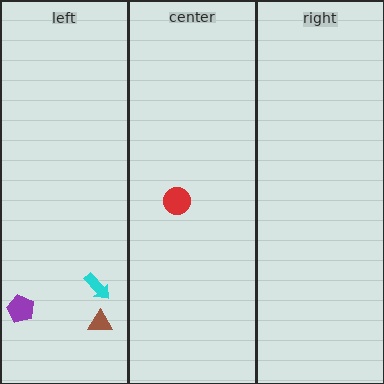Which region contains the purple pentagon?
The left region.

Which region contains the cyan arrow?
The left region.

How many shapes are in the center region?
1.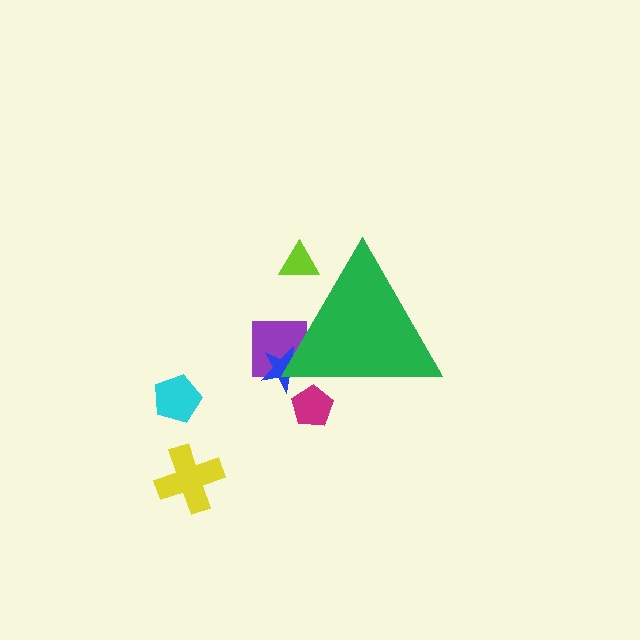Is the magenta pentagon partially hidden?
Yes, the magenta pentagon is partially hidden behind the green triangle.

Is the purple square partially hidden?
Yes, the purple square is partially hidden behind the green triangle.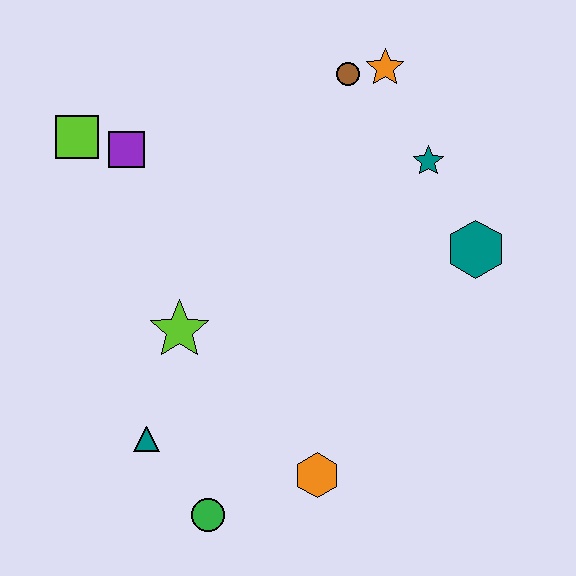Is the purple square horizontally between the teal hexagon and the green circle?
No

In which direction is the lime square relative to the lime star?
The lime square is above the lime star.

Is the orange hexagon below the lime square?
Yes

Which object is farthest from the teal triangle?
The orange star is farthest from the teal triangle.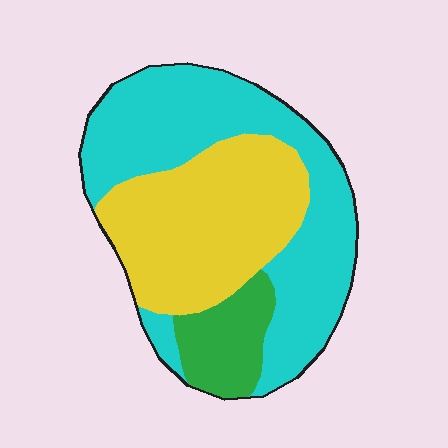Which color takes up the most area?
Cyan, at roughly 50%.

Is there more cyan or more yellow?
Cyan.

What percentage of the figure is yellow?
Yellow covers about 40% of the figure.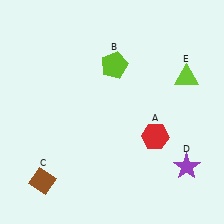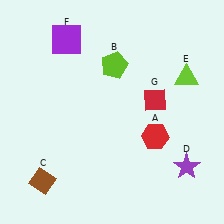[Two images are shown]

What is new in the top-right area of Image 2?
A red diamond (G) was added in the top-right area of Image 2.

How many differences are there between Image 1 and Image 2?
There are 2 differences between the two images.